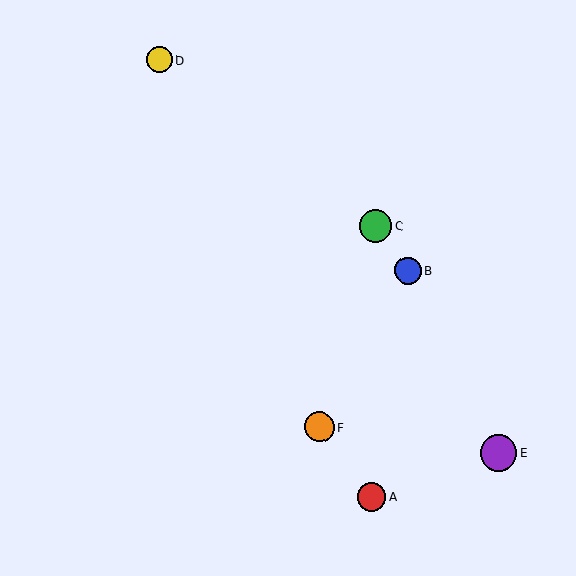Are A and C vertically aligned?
Yes, both are at x≈372.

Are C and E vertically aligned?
No, C is at x≈375 and E is at x≈498.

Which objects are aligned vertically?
Objects A, C are aligned vertically.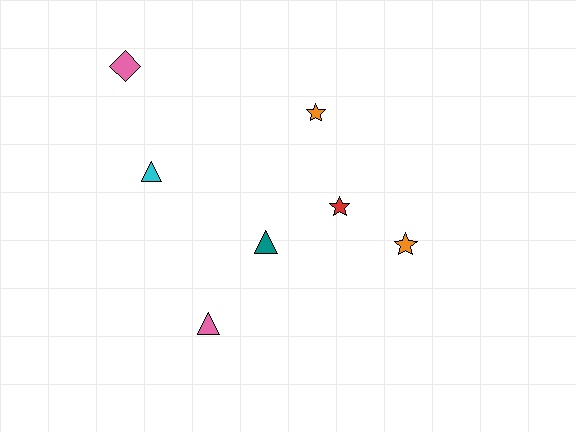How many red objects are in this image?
There is 1 red object.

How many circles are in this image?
There are no circles.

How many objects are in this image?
There are 7 objects.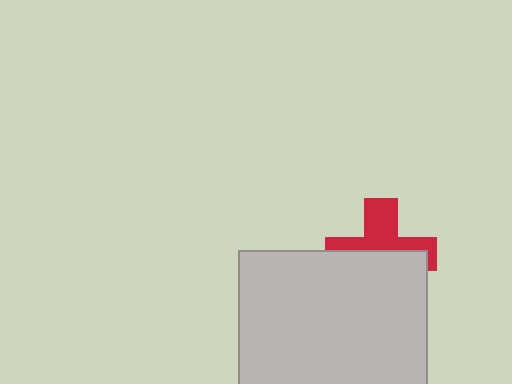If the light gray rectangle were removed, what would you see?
You would see the complete red cross.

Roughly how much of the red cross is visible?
About half of it is visible (roughly 45%).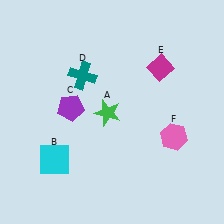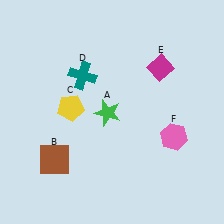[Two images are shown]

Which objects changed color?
B changed from cyan to brown. C changed from purple to yellow.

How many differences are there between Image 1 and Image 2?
There are 2 differences between the two images.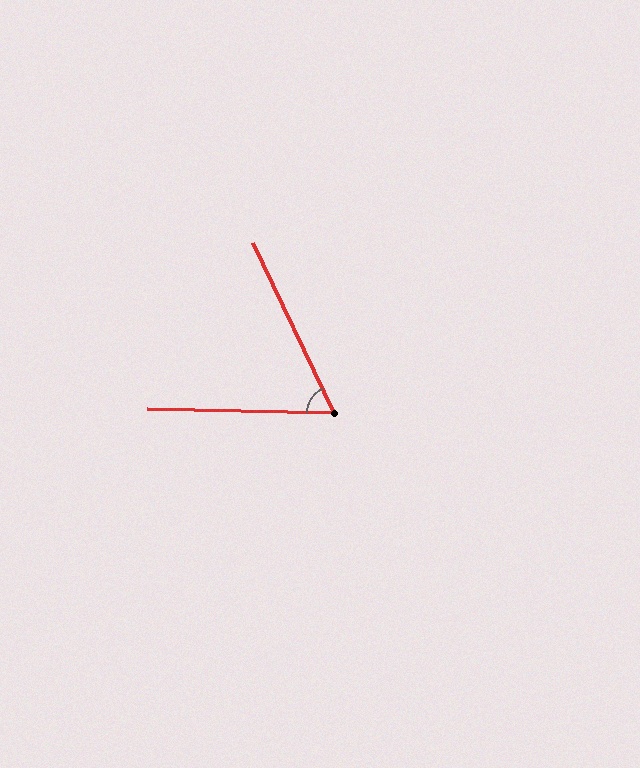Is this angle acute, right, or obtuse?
It is acute.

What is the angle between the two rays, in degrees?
Approximately 63 degrees.